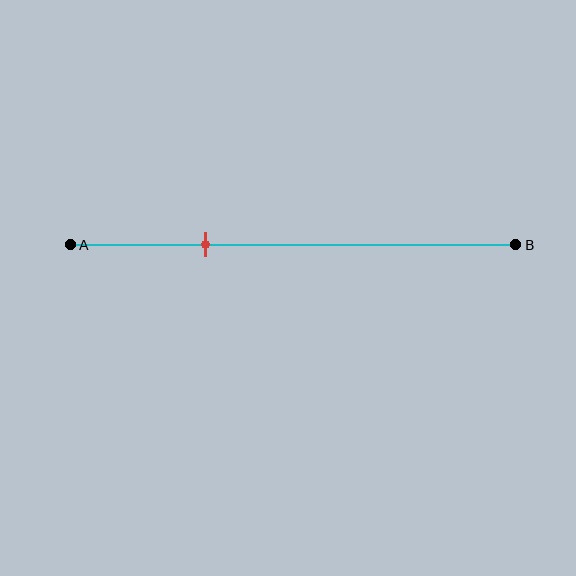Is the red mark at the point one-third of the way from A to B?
No, the mark is at about 30% from A, not at the 33% one-third point.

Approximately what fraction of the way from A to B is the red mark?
The red mark is approximately 30% of the way from A to B.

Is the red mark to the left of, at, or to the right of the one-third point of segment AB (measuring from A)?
The red mark is to the left of the one-third point of segment AB.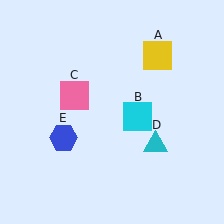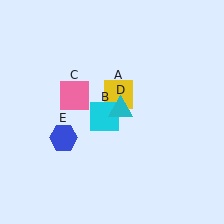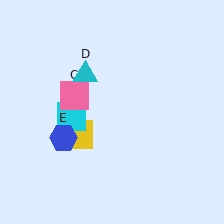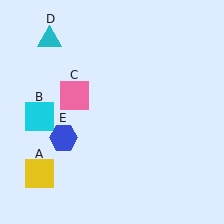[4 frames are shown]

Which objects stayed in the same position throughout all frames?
Pink square (object C) and blue hexagon (object E) remained stationary.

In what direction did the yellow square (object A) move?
The yellow square (object A) moved down and to the left.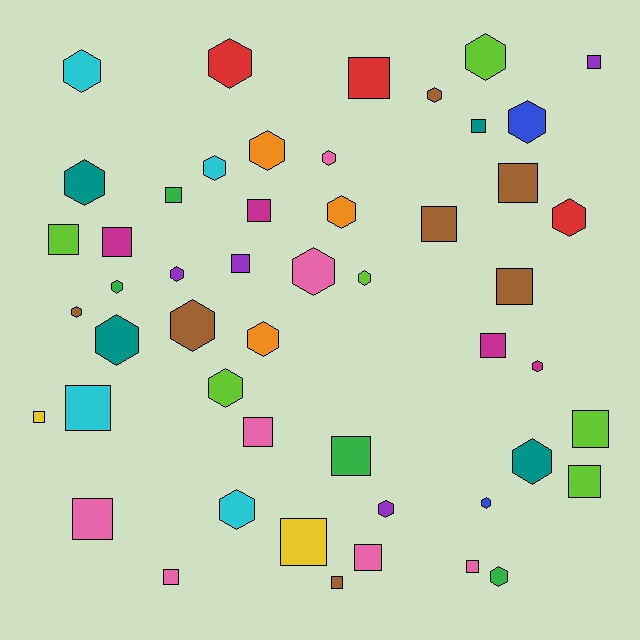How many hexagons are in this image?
There are 26 hexagons.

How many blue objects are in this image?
There are 2 blue objects.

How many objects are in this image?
There are 50 objects.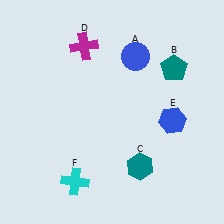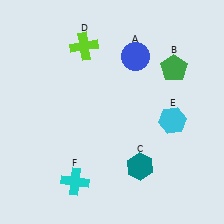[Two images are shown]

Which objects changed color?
B changed from teal to green. D changed from magenta to lime. E changed from blue to cyan.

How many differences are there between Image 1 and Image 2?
There are 3 differences between the two images.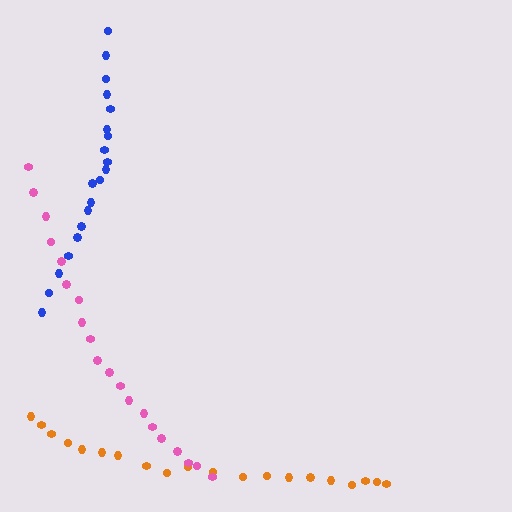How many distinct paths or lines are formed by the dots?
There are 3 distinct paths.